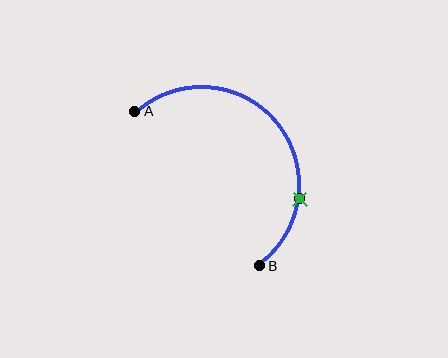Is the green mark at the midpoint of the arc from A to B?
No. The green mark lies on the arc but is closer to endpoint B. The arc midpoint would be at the point on the curve equidistant along the arc from both A and B.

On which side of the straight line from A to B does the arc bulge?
The arc bulges above and to the right of the straight line connecting A and B.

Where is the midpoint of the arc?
The arc midpoint is the point on the curve farthest from the straight line joining A and B. It sits above and to the right of that line.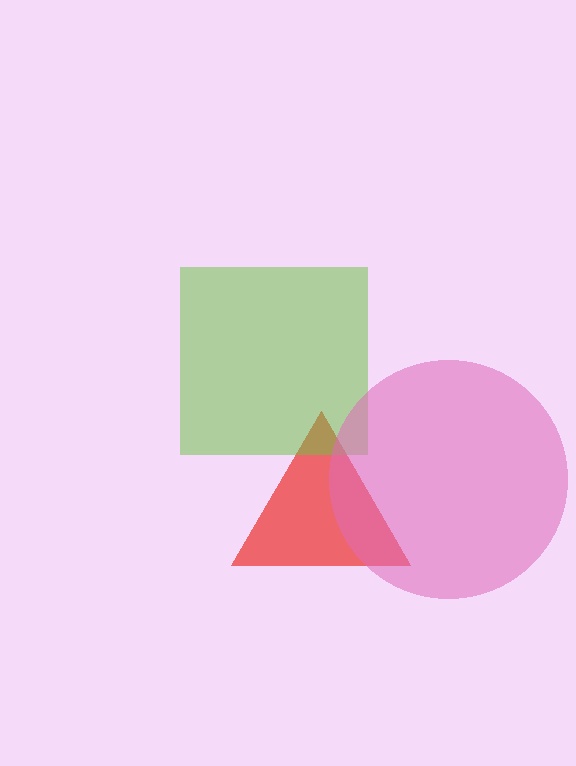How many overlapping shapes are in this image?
There are 3 overlapping shapes in the image.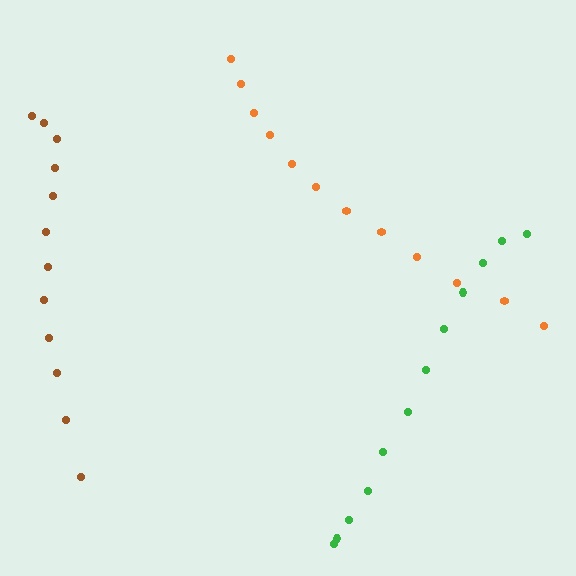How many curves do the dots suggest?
There are 3 distinct paths.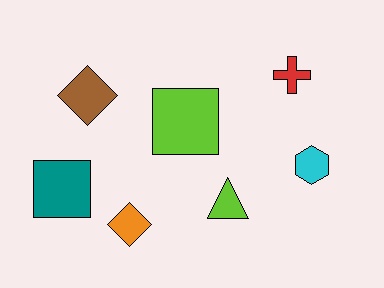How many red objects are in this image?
There is 1 red object.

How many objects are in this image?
There are 7 objects.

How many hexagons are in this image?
There is 1 hexagon.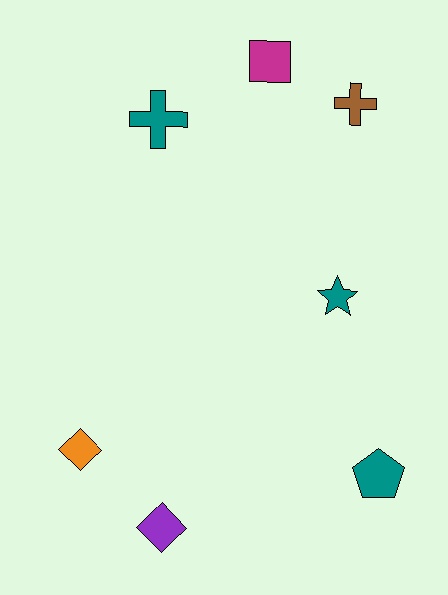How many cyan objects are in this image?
There are no cyan objects.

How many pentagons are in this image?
There is 1 pentagon.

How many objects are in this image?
There are 7 objects.